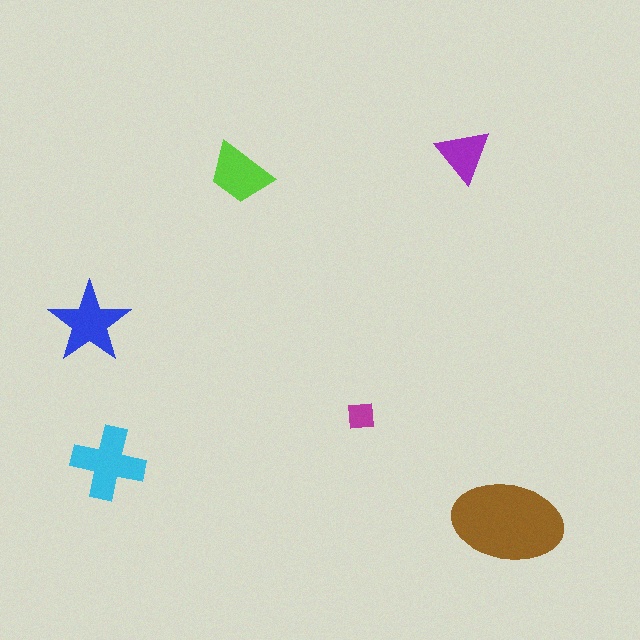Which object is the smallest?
The magenta square.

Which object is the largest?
The brown ellipse.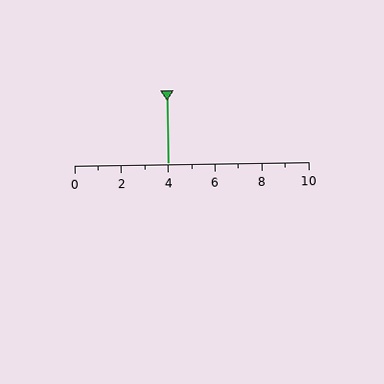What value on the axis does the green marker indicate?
The marker indicates approximately 4.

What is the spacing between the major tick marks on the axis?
The major ticks are spaced 2 apart.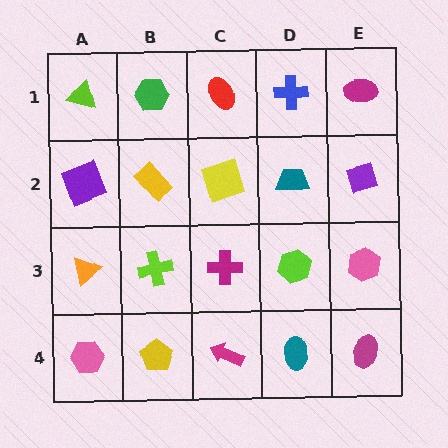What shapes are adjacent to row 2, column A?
A lime triangle (row 1, column A), an orange triangle (row 3, column A), a yellow rectangle (row 2, column B).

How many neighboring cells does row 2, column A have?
3.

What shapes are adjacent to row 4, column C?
A magenta cross (row 3, column C), a yellow pentagon (row 4, column B), a teal ellipse (row 4, column D).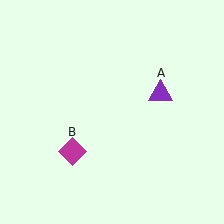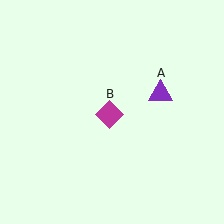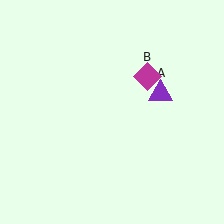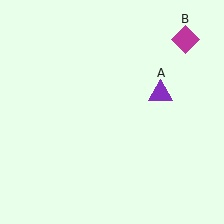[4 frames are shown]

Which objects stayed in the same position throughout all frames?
Purple triangle (object A) remained stationary.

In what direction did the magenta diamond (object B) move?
The magenta diamond (object B) moved up and to the right.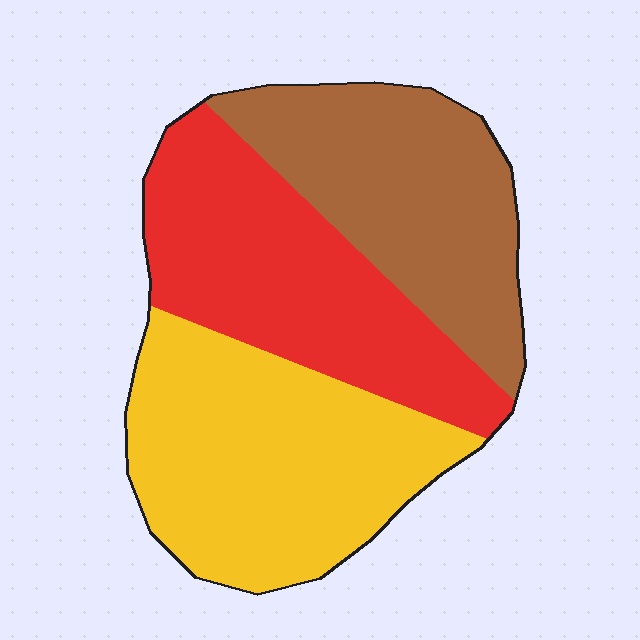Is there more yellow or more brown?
Yellow.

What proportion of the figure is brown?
Brown takes up about one third (1/3) of the figure.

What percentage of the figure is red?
Red takes up about one third (1/3) of the figure.